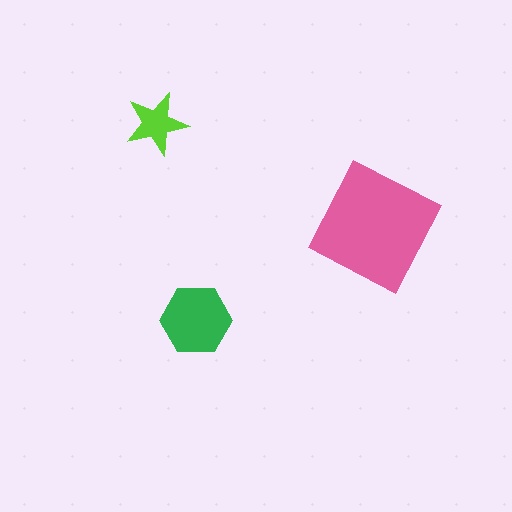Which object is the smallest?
The lime star.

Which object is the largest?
The pink square.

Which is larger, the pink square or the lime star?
The pink square.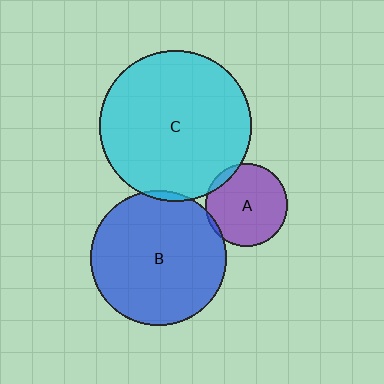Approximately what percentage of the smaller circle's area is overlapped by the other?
Approximately 5%.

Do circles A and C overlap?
Yes.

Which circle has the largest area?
Circle C (cyan).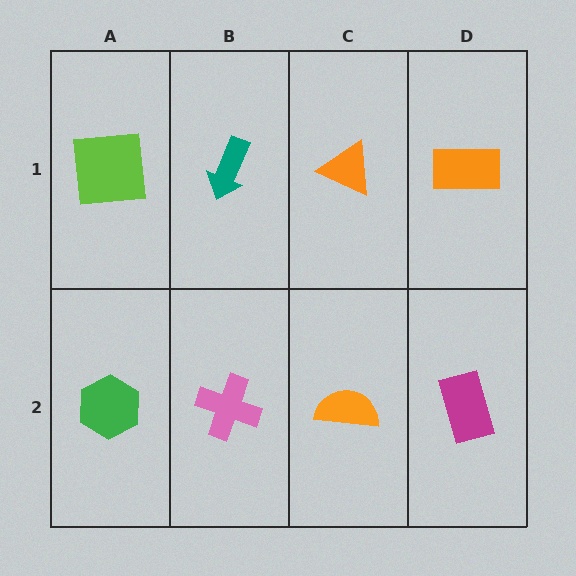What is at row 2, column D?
A magenta rectangle.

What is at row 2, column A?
A green hexagon.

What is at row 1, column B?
A teal arrow.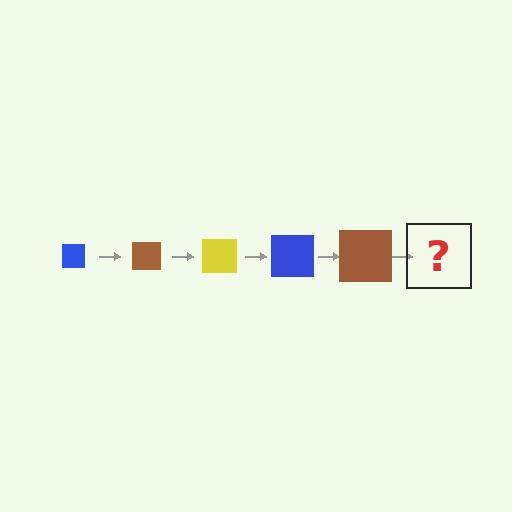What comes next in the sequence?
The next element should be a yellow square, larger than the previous one.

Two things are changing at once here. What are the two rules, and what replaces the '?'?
The two rules are that the square grows larger each step and the color cycles through blue, brown, and yellow. The '?' should be a yellow square, larger than the previous one.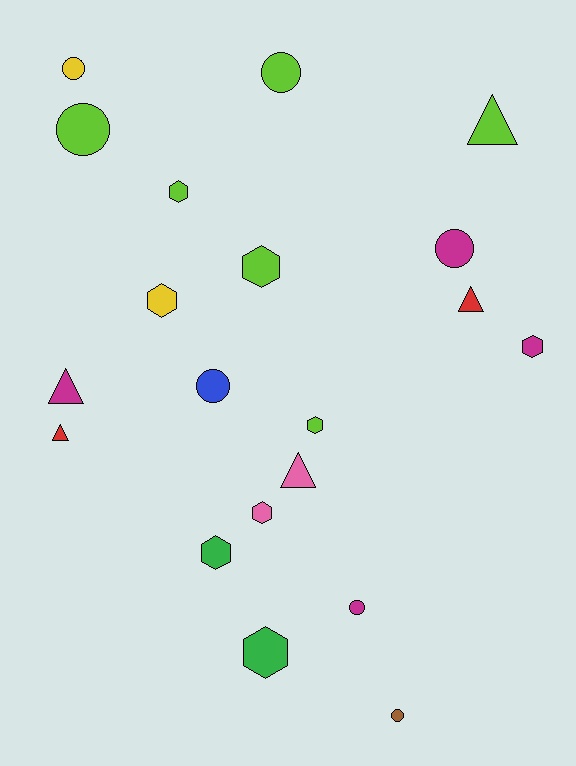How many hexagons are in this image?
There are 8 hexagons.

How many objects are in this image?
There are 20 objects.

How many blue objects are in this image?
There is 1 blue object.